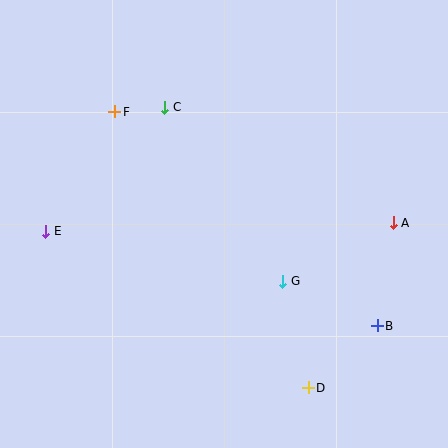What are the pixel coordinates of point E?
Point E is at (46, 231).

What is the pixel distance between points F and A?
The distance between F and A is 300 pixels.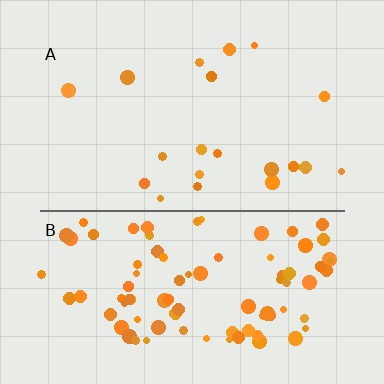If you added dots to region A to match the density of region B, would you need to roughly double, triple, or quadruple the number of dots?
Approximately quadruple.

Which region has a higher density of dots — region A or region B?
B (the bottom).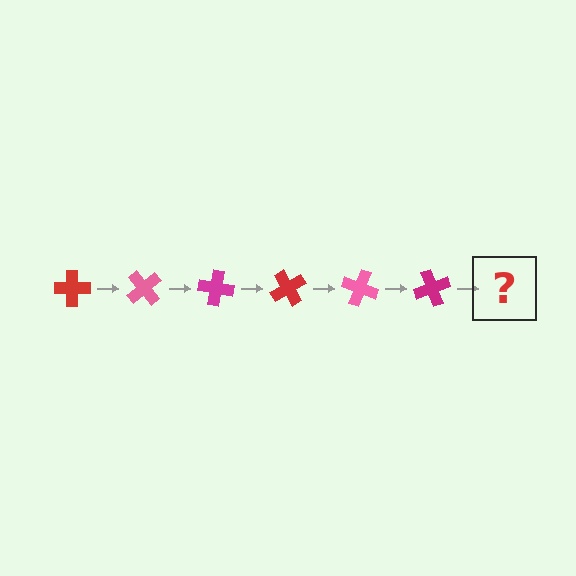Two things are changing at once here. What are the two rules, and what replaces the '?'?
The two rules are that it rotates 50 degrees each step and the color cycles through red, pink, and magenta. The '?' should be a red cross, rotated 300 degrees from the start.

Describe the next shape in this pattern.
It should be a red cross, rotated 300 degrees from the start.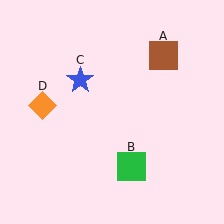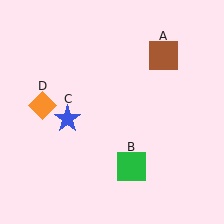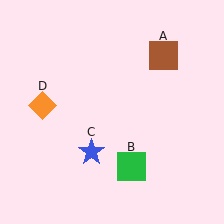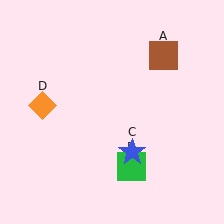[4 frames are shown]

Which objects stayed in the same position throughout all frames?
Brown square (object A) and green square (object B) and orange diamond (object D) remained stationary.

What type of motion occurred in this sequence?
The blue star (object C) rotated counterclockwise around the center of the scene.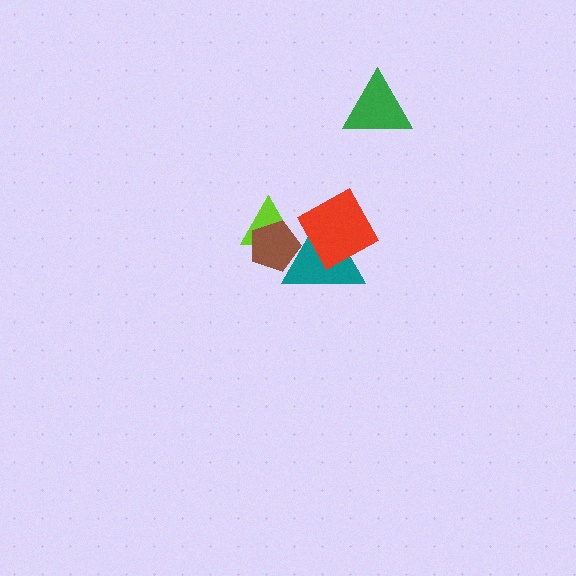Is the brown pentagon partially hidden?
Yes, it is partially covered by another shape.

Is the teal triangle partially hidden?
Yes, it is partially covered by another shape.